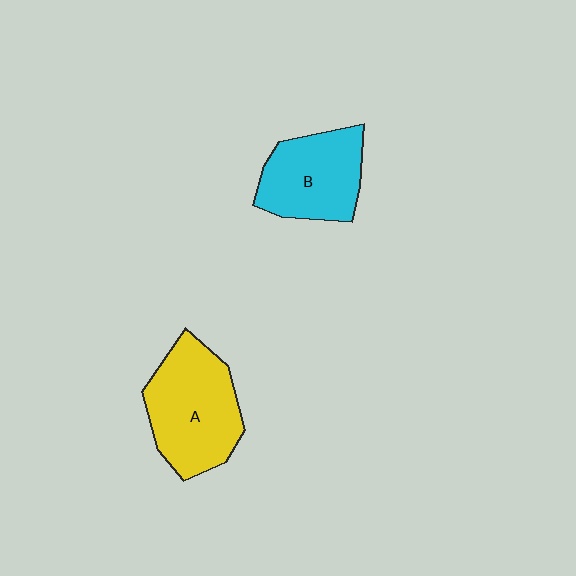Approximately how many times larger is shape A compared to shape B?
Approximately 1.2 times.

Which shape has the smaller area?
Shape B (cyan).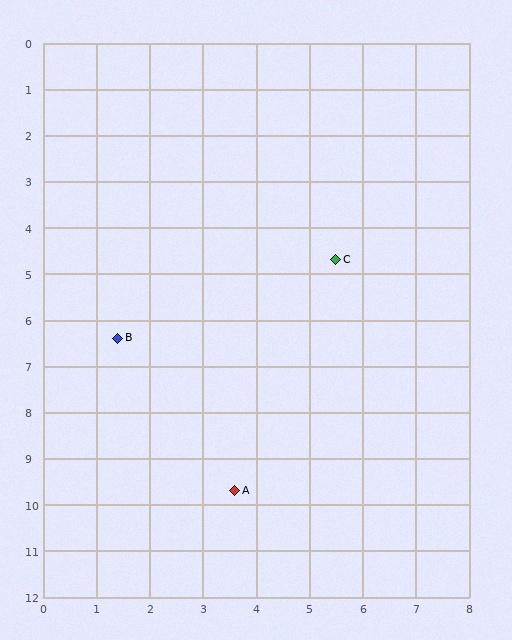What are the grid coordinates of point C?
Point C is at approximately (5.5, 4.7).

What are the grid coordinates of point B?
Point B is at approximately (1.4, 6.4).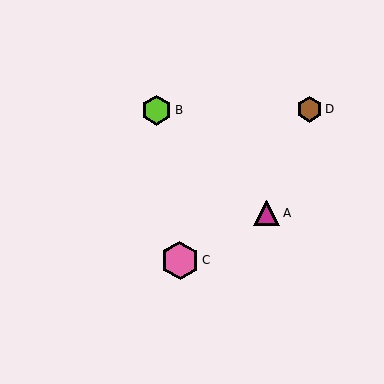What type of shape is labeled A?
Shape A is a magenta triangle.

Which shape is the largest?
The pink hexagon (labeled C) is the largest.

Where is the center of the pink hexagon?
The center of the pink hexagon is at (180, 261).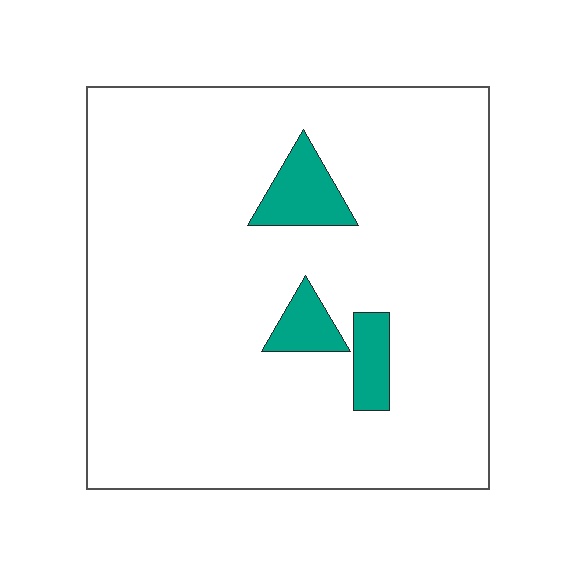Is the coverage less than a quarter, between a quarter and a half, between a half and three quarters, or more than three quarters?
Less than a quarter.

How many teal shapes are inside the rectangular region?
3.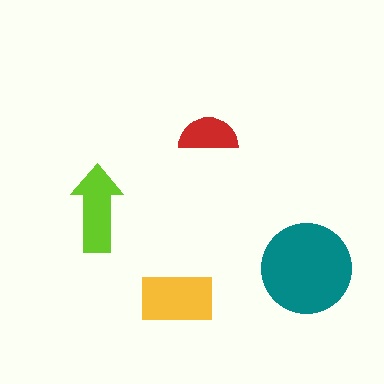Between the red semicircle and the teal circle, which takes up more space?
The teal circle.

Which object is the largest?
The teal circle.